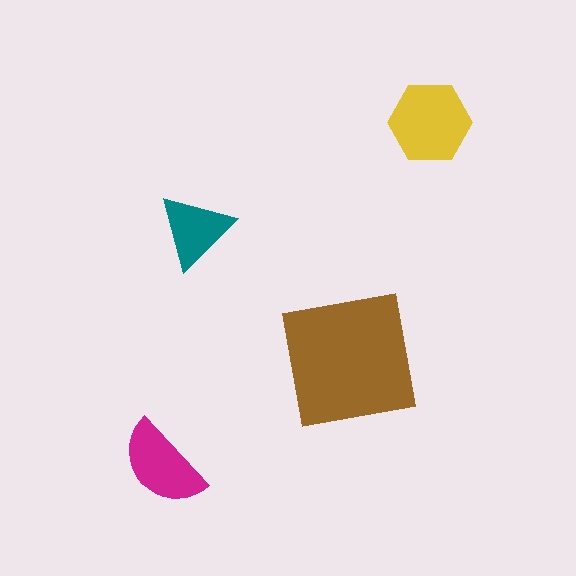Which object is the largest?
The brown square.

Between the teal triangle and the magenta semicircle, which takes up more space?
The magenta semicircle.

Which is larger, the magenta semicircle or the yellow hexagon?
The yellow hexagon.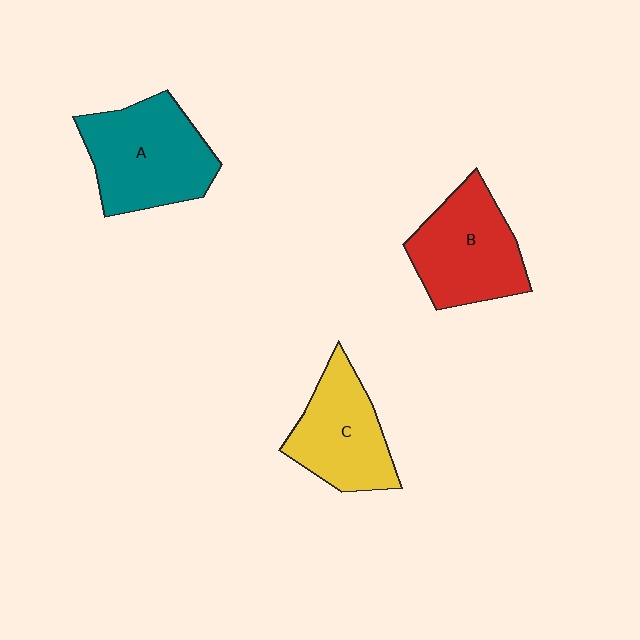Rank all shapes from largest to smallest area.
From largest to smallest: A (teal), B (red), C (yellow).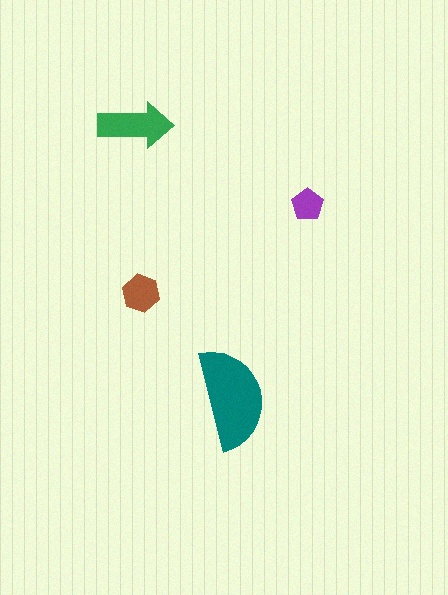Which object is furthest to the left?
The green arrow is leftmost.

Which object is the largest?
The teal semicircle.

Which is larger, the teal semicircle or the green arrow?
The teal semicircle.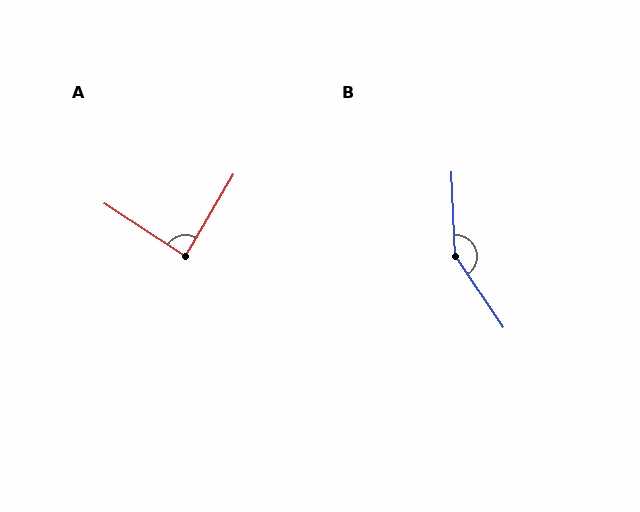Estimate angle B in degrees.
Approximately 148 degrees.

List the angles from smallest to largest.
A (87°), B (148°).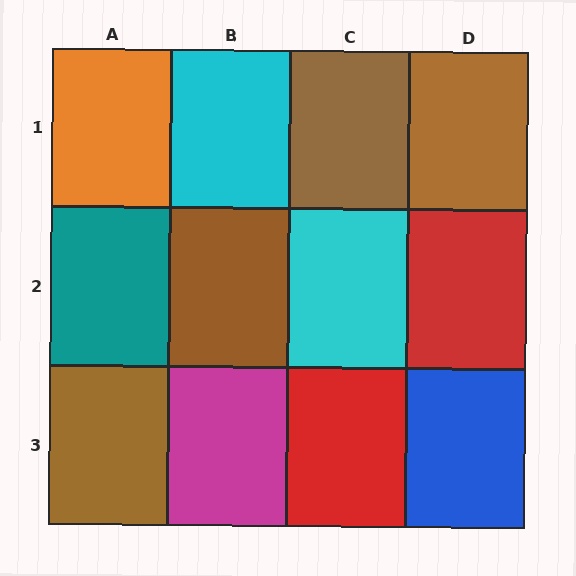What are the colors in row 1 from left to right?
Orange, cyan, brown, brown.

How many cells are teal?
1 cell is teal.